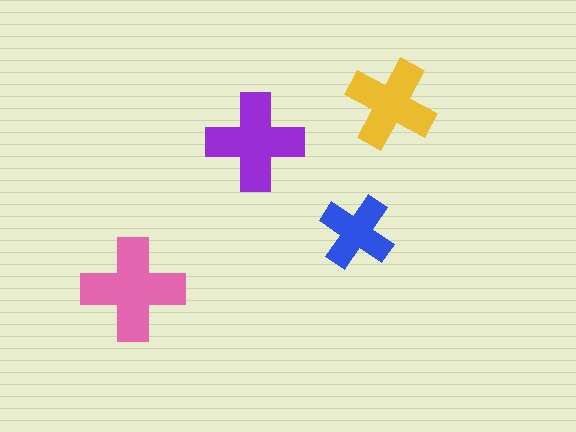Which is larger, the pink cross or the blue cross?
The pink one.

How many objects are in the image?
There are 4 objects in the image.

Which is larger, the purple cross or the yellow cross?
The purple one.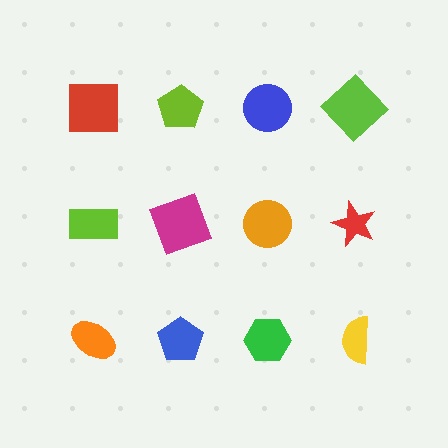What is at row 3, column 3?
A green hexagon.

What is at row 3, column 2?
A blue pentagon.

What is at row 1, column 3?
A blue circle.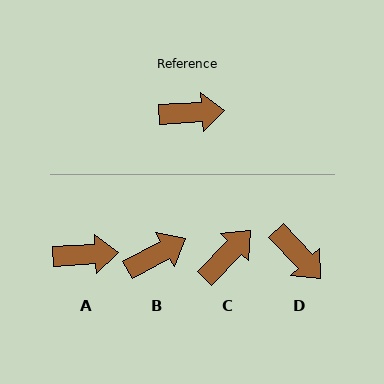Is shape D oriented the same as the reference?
No, it is off by about 50 degrees.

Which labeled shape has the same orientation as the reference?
A.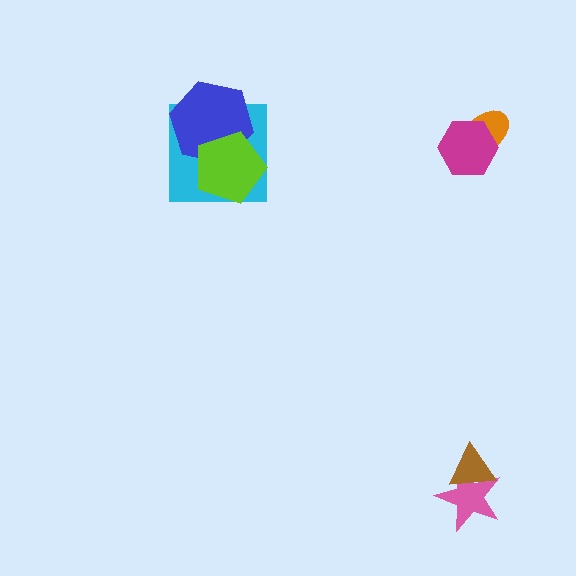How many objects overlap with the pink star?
1 object overlaps with the pink star.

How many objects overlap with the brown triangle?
1 object overlaps with the brown triangle.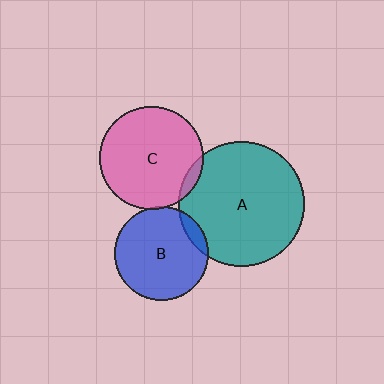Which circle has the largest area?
Circle A (teal).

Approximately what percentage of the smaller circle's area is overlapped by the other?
Approximately 5%.